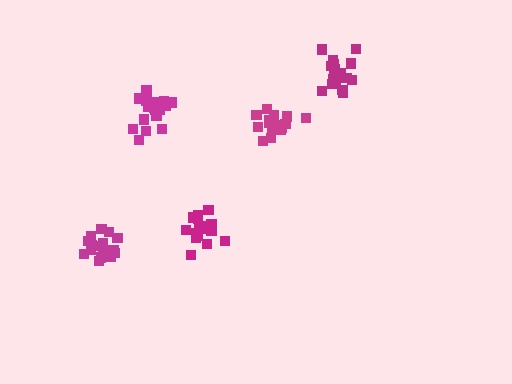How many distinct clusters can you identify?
There are 5 distinct clusters.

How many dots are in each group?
Group 1: 19 dots, Group 2: 16 dots, Group 3: 19 dots, Group 4: 19 dots, Group 5: 18 dots (91 total).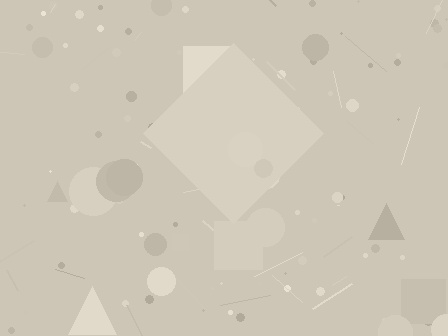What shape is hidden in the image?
A diamond is hidden in the image.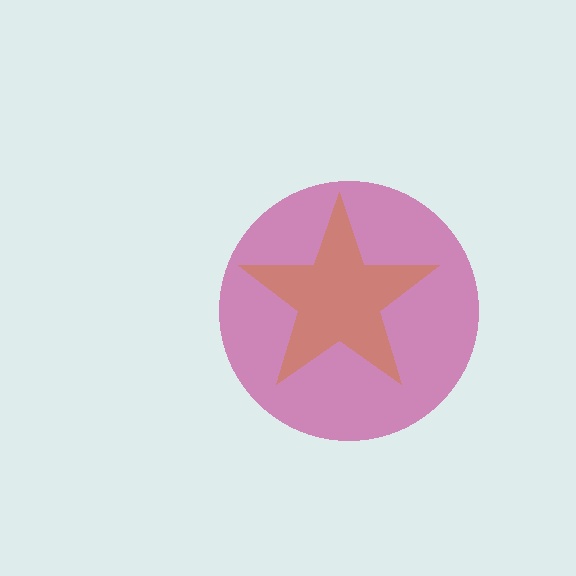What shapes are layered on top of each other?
The layered shapes are: a yellow star, a magenta circle.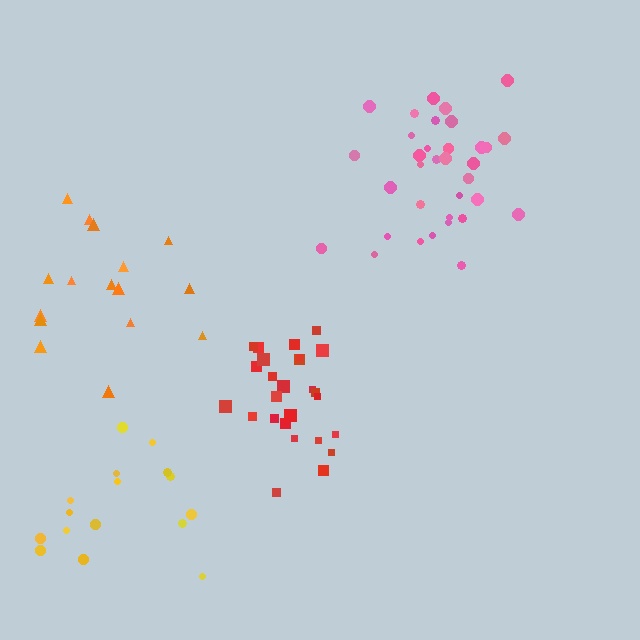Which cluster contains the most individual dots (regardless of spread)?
Pink (35).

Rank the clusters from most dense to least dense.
pink, red, yellow, orange.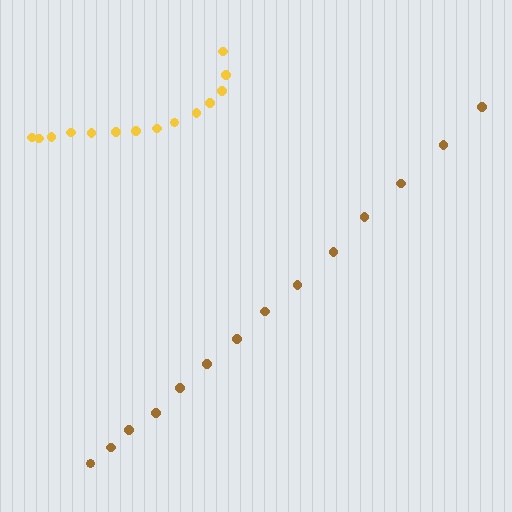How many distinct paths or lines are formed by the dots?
There are 2 distinct paths.